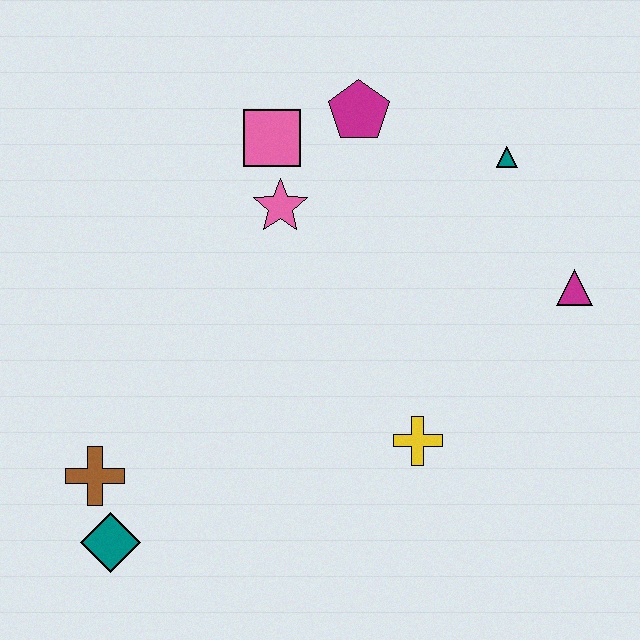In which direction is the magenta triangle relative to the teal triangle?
The magenta triangle is below the teal triangle.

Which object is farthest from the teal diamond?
The teal triangle is farthest from the teal diamond.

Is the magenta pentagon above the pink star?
Yes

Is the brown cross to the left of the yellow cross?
Yes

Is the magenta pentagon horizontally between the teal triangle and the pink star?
Yes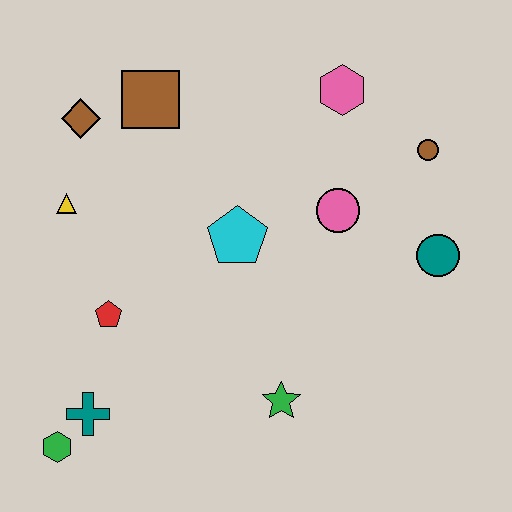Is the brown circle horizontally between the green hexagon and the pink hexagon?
No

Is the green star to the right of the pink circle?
No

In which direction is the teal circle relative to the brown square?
The teal circle is to the right of the brown square.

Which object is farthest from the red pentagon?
The brown circle is farthest from the red pentagon.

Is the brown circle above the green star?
Yes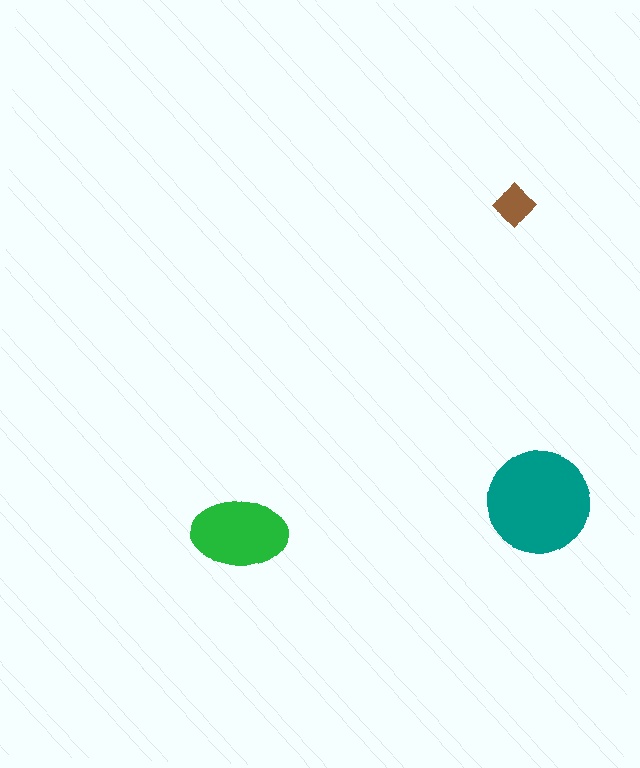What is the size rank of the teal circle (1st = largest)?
1st.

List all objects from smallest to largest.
The brown diamond, the green ellipse, the teal circle.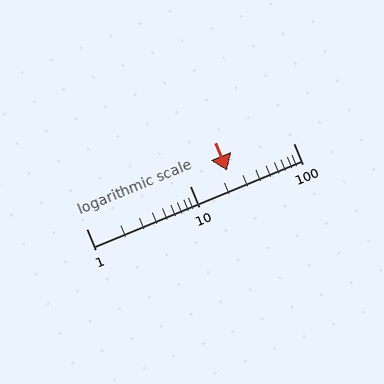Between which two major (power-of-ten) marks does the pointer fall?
The pointer is between 10 and 100.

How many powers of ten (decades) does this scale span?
The scale spans 2 decades, from 1 to 100.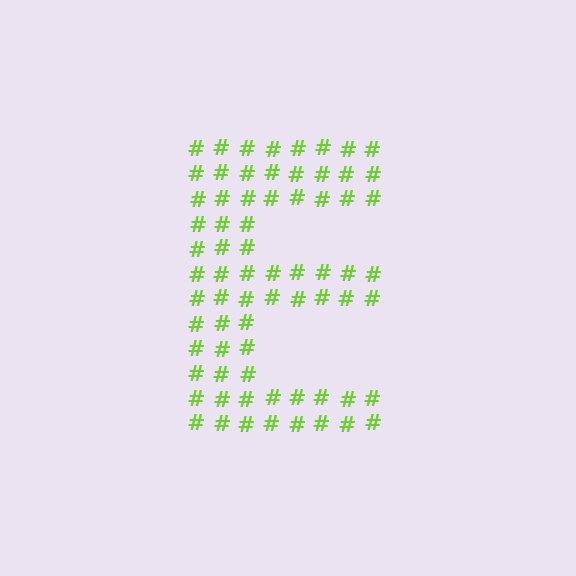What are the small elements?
The small elements are hash symbols.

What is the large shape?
The large shape is the letter E.